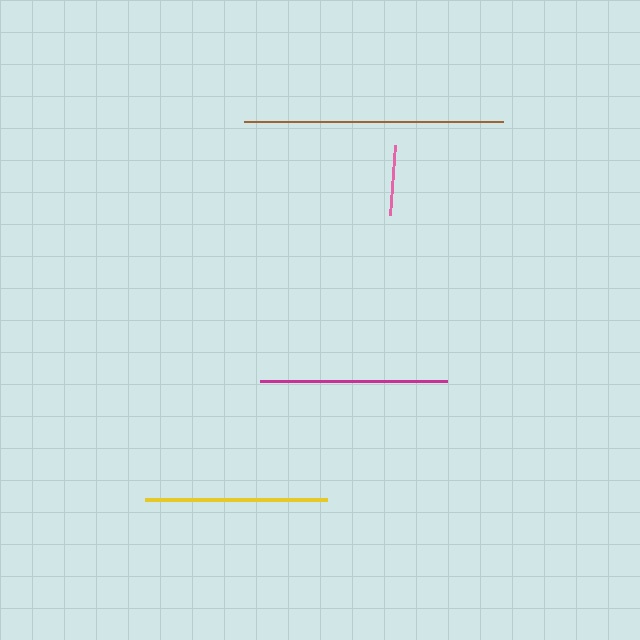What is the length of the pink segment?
The pink segment is approximately 71 pixels long.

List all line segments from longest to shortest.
From longest to shortest: brown, magenta, yellow, pink.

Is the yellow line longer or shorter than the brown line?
The brown line is longer than the yellow line.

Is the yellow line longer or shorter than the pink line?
The yellow line is longer than the pink line.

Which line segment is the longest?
The brown line is the longest at approximately 259 pixels.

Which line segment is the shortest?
The pink line is the shortest at approximately 71 pixels.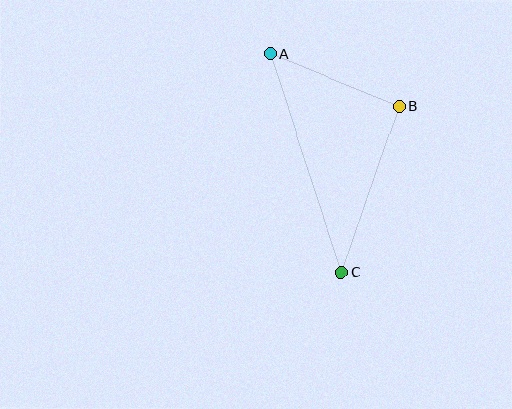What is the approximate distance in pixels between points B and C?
The distance between B and C is approximately 175 pixels.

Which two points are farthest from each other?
Points A and C are farthest from each other.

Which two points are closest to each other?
Points A and B are closest to each other.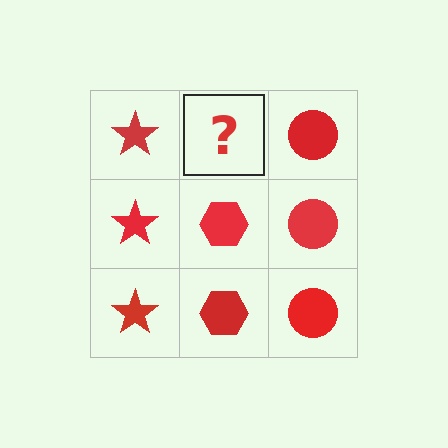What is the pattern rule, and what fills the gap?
The rule is that each column has a consistent shape. The gap should be filled with a red hexagon.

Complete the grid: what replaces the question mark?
The question mark should be replaced with a red hexagon.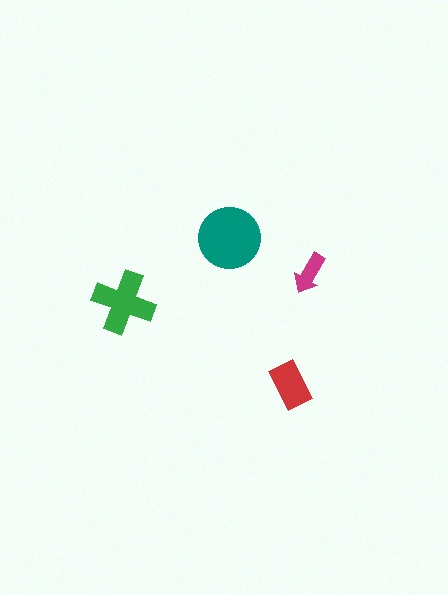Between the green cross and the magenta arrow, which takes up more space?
The green cross.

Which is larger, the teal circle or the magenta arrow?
The teal circle.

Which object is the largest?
The teal circle.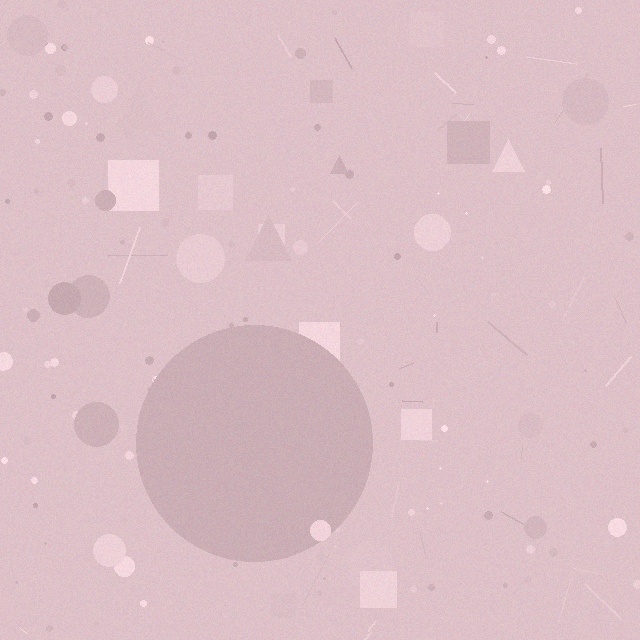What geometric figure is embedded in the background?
A circle is embedded in the background.